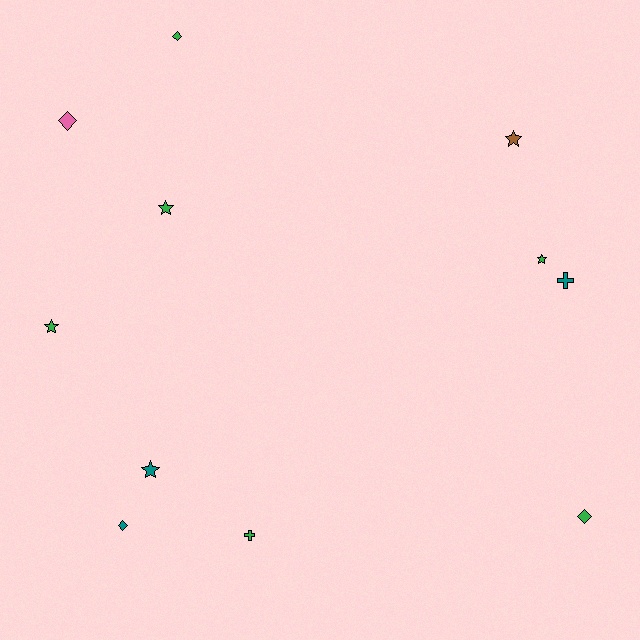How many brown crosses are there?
There are no brown crosses.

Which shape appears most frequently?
Star, with 5 objects.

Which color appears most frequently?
Green, with 6 objects.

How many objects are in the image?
There are 11 objects.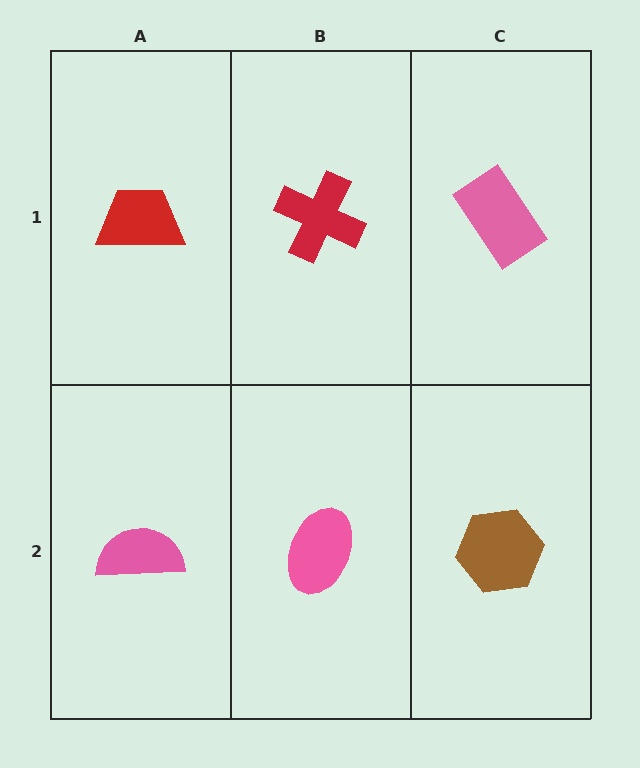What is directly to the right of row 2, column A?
A pink ellipse.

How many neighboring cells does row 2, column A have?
2.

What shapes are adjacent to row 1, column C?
A brown hexagon (row 2, column C), a red cross (row 1, column B).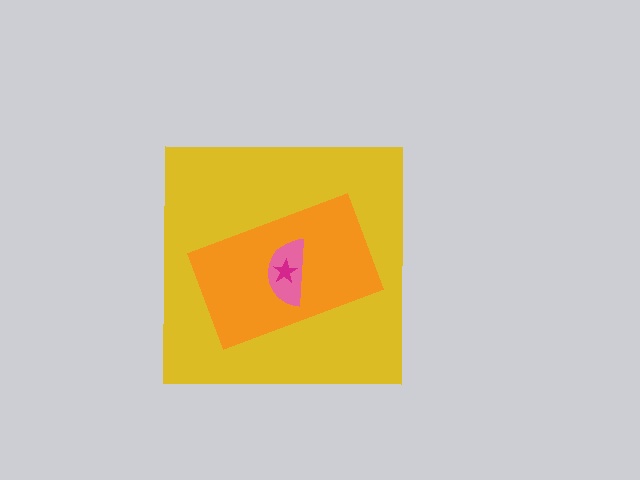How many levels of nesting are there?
4.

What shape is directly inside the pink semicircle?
The magenta star.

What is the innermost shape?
The magenta star.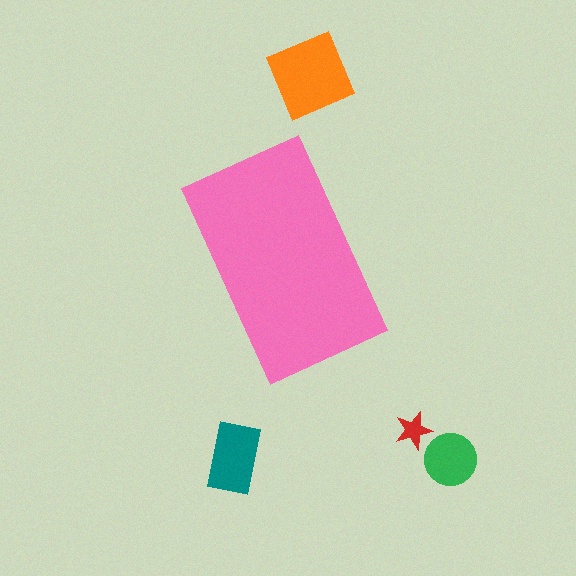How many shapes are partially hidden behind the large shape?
0 shapes are partially hidden.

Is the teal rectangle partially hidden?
No, the teal rectangle is fully visible.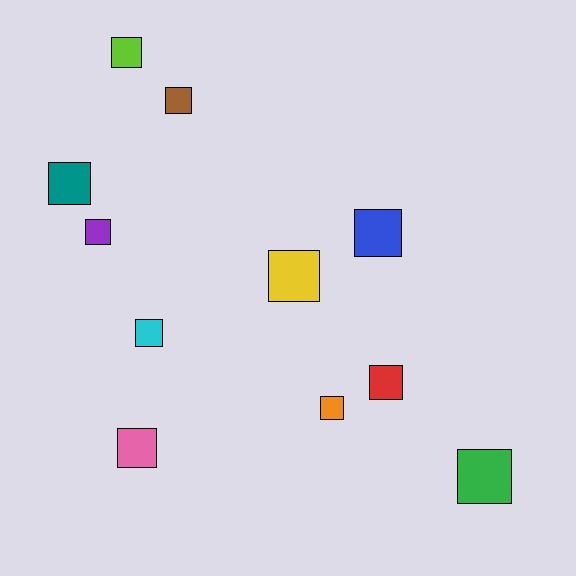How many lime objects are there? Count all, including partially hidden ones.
There is 1 lime object.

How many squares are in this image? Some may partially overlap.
There are 11 squares.